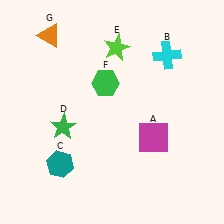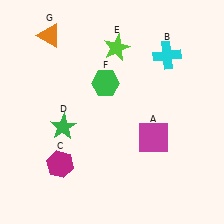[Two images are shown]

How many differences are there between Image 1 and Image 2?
There is 1 difference between the two images.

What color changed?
The hexagon (C) changed from teal in Image 1 to magenta in Image 2.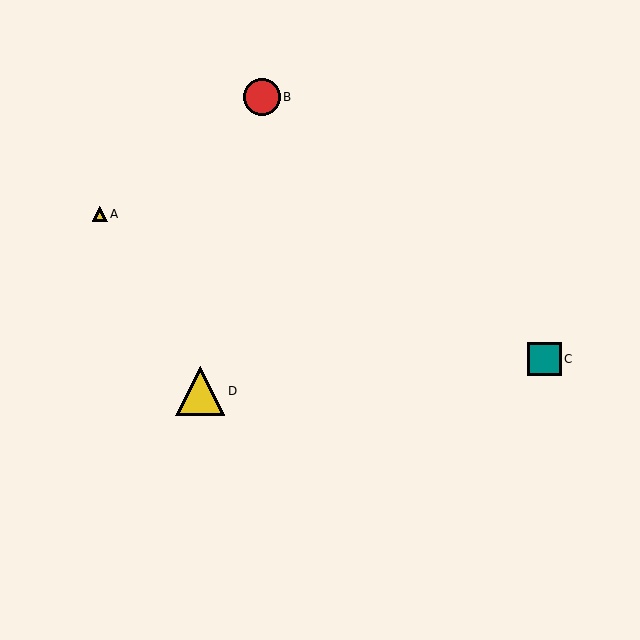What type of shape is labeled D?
Shape D is a yellow triangle.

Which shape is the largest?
The yellow triangle (labeled D) is the largest.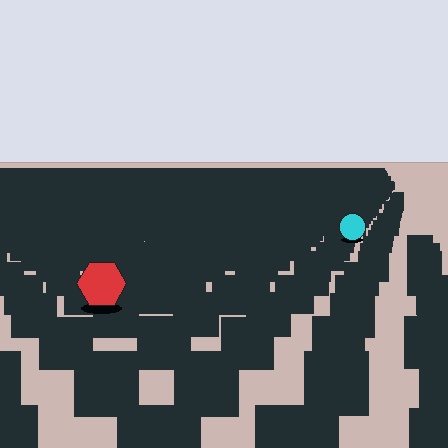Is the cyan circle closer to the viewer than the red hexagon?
No. The red hexagon is closer — you can tell from the texture gradient: the ground texture is coarser near it.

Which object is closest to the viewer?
The red hexagon is closest. The texture marks near it are larger and more spread out.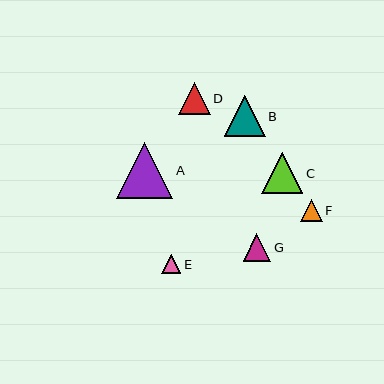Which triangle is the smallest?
Triangle E is the smallest with a size of approximately 19 pixels.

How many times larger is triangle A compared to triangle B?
Triangle A is approximately 1.4 times the size of triangle B.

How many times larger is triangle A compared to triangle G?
Triangle A is approximately 2.0 times the size of triangle G.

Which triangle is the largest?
Triangle A is the largest with a size of approximately 56 pixels.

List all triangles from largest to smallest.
From largest to smallest: A, C, B, D, G, F, E.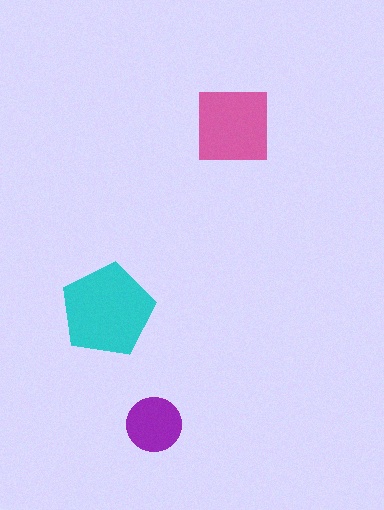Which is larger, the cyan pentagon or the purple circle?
The cyan pentagon.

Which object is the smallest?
The purple circle.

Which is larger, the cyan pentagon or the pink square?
The cyan pentagon.